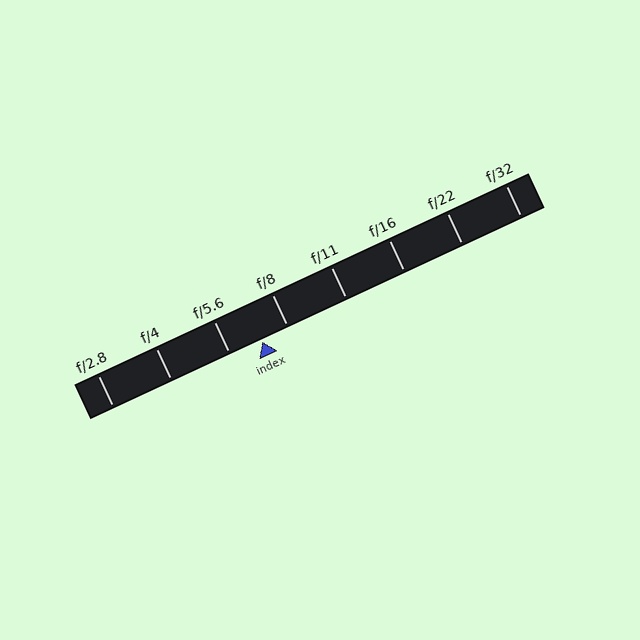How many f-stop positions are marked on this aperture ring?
There are 8 f-stop positions marked.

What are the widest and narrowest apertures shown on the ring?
The widest aperture shown is f/2.8 and the narrowest is f/32.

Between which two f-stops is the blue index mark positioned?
The index mark is between f/5.6 and f/8.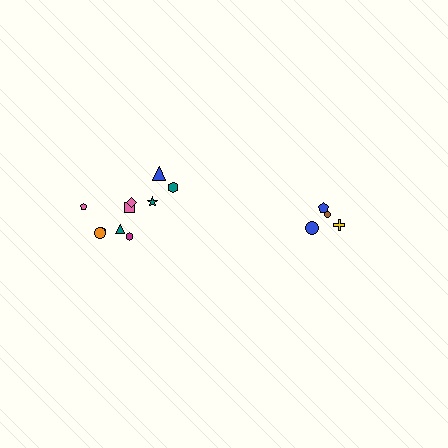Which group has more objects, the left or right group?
The left group.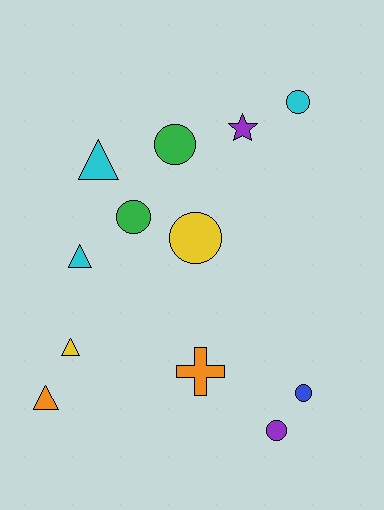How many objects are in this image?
There are 12 objects.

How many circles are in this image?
There are 6 circles.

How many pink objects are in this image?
There are no pink objects.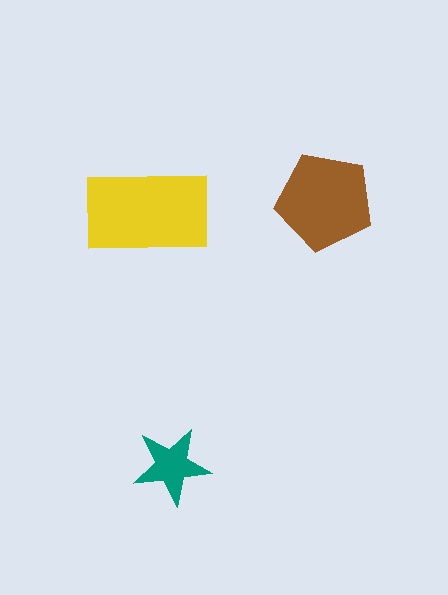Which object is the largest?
The yellow rectangle.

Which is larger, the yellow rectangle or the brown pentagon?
The yellow rectangle.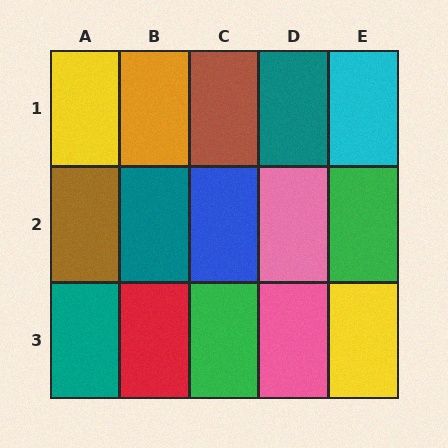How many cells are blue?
1 cell is blue.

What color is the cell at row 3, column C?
Green.